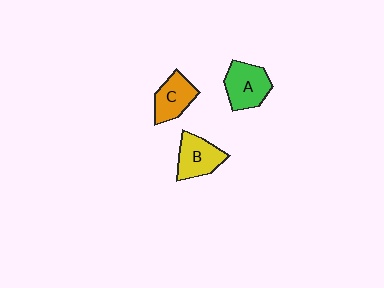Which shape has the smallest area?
Shape C (orange).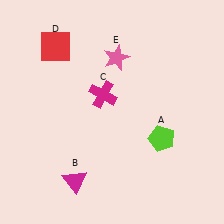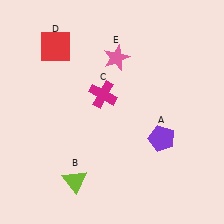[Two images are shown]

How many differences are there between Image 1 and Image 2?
There are 2 differences between the two images.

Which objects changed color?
A changed from lime to purple. B changed from magenta to lime.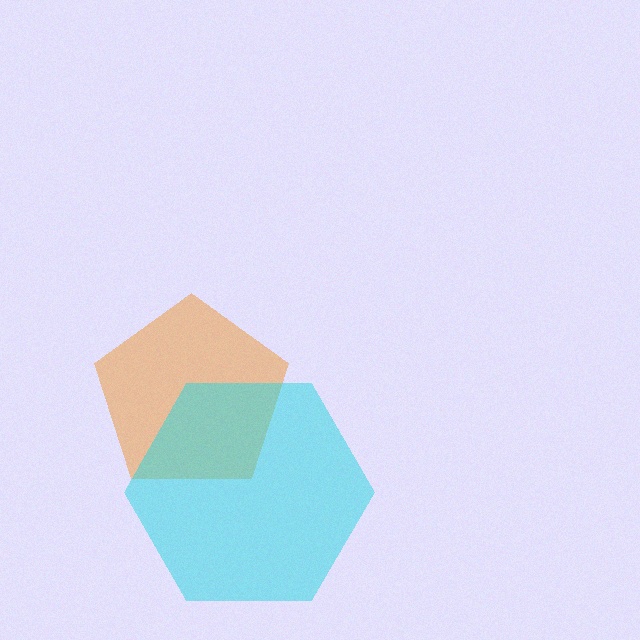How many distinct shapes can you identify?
There are 2 distinct shapes: an orange pentagon, a cyan hexagon.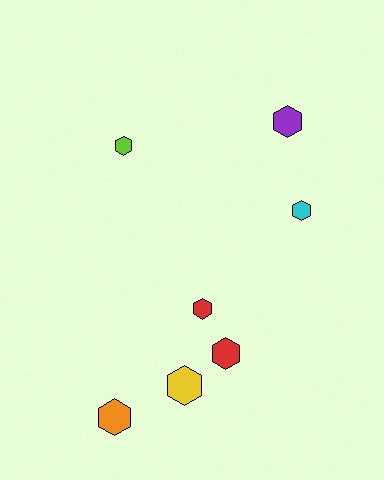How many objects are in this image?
There are 7 objects.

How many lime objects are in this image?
There is 1 lime object.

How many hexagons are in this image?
There are 7 hexagons.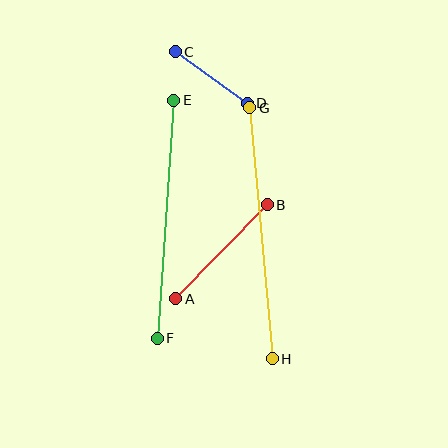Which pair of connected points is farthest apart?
Points G and H are farthest apart.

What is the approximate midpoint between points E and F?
The midpoint is at approximately (166, 219) pixels.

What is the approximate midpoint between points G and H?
The midpoint is at approximately (261, 233) pixels.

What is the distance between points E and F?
The distance is approximately 239 pixels.